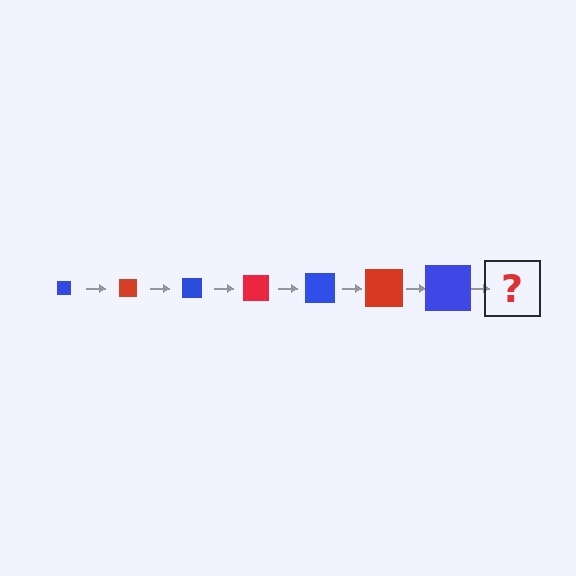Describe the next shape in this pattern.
It should be a red square, larger than the previous one.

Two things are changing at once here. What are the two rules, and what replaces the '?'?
The two rules are that the square grows larger each step and the color cycles through blue and red. The '?' should be a red square, larger than the previous one.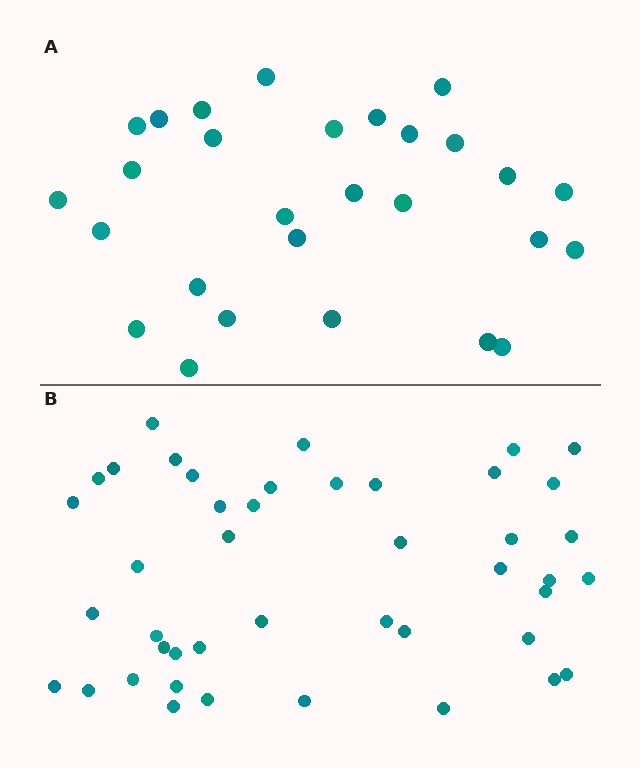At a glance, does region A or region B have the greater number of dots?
Region B (the bottom region) has more dots.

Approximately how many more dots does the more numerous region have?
Region B has approximately 15 more dots than region A.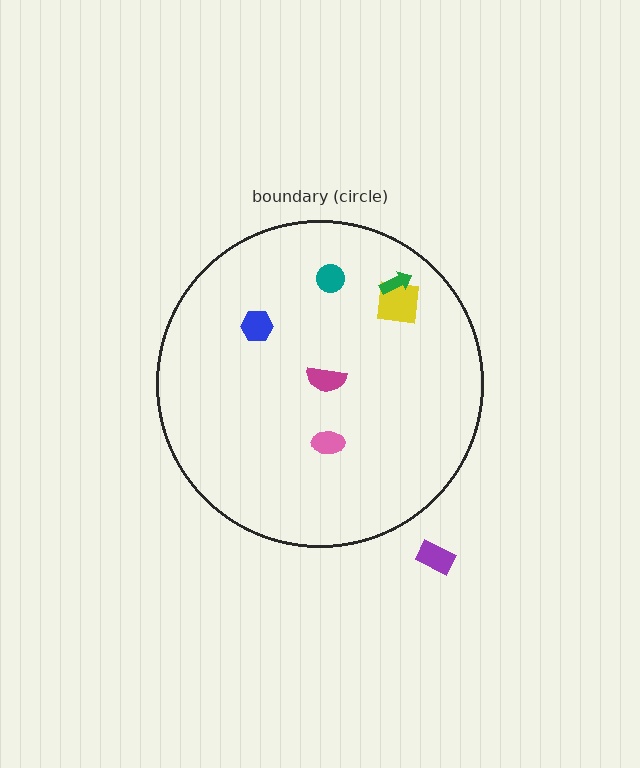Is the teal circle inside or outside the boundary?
Inside.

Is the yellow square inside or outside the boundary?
Inside.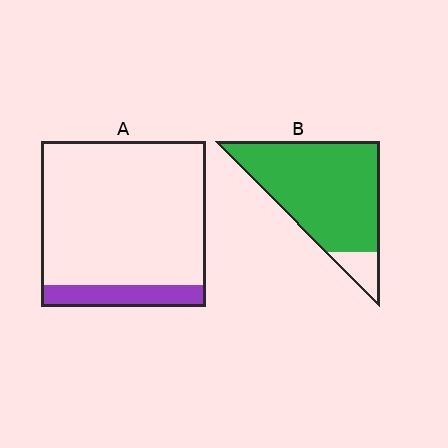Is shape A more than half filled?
No.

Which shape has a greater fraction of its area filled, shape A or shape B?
Shape B.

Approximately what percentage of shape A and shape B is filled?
A is approximately 15% and B is approximately 90%.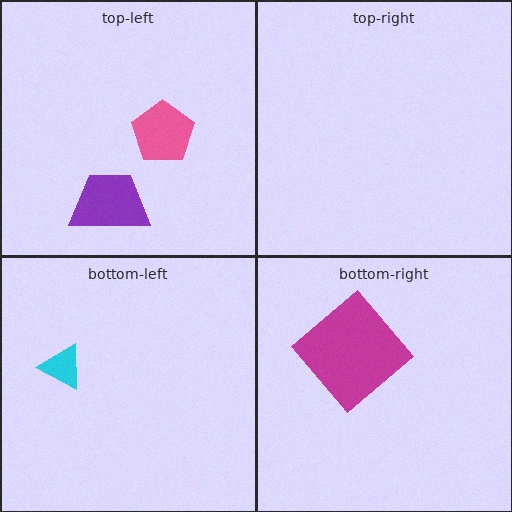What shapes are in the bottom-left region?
The cyan triangle.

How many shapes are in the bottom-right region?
1.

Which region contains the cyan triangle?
The bottom-left region.